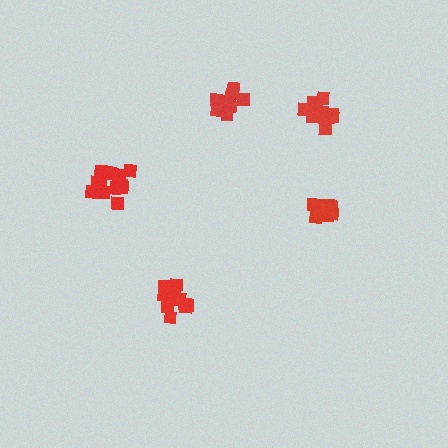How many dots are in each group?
Group 1: 15 dots, Group 2: 10 dots, Group 3: 13 dots, Group 4: 14 dots, Group 5: 13 dots (65 total).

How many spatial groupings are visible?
There are 5 spatial groupings.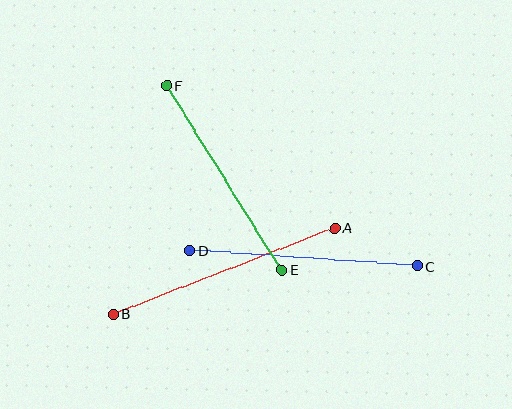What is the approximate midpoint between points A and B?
The midpoint is at approximately (224, 271) pixels.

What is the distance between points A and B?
The distance is approximately 238 pixels.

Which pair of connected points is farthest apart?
Points A and B are farthest apart.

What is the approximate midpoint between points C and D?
The midpoint is at approximately (303, 258) pixels.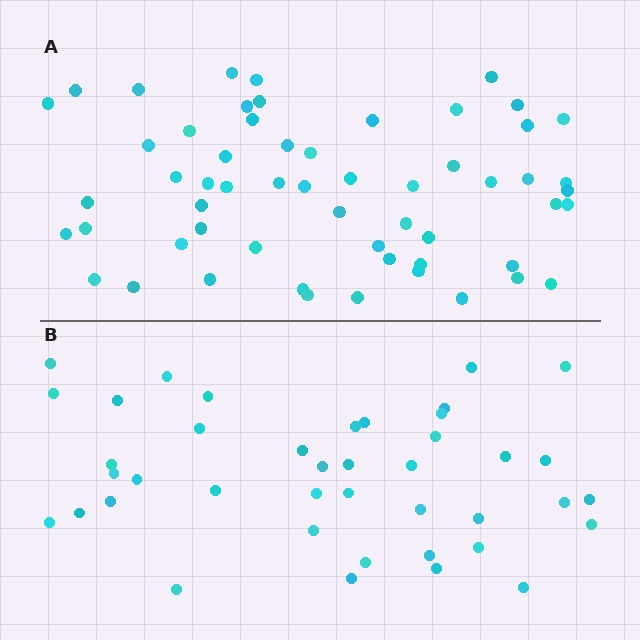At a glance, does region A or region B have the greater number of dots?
Region A (the top region) has more dots.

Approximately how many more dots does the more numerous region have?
Region A has approximately 15 more dots than region B.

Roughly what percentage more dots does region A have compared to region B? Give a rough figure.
About 40% more.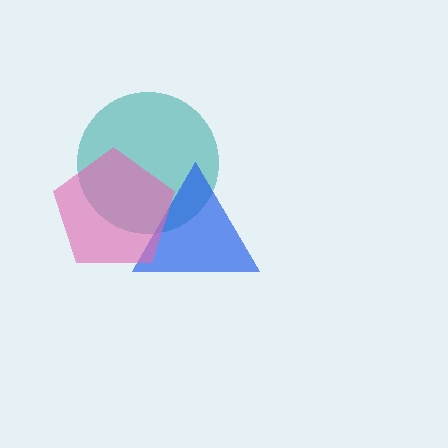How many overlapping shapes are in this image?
There are 3 overlapping shapes in the image.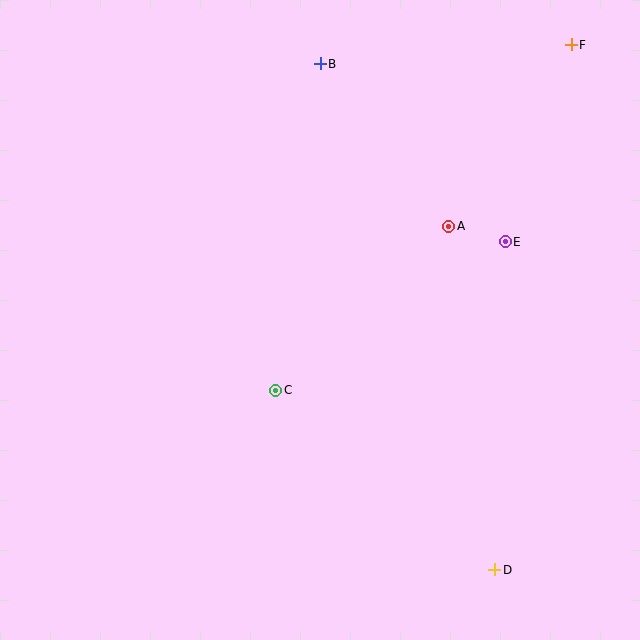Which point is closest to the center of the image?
Point C at (276, 390) is closest to the center.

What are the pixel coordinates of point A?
Point A is at (449, 226).